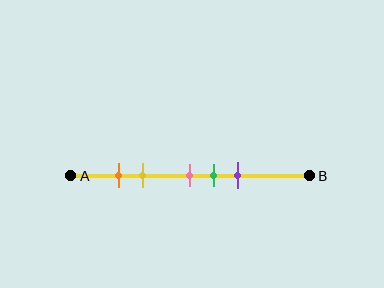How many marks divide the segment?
There are 5 marks dividing the segment.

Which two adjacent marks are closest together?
The orange and yellow marks are the closest adjacent pair.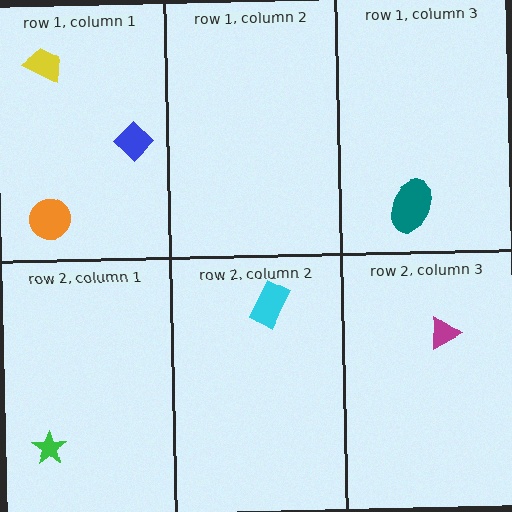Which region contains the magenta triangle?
The row 2, column 3 region.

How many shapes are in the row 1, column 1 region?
3.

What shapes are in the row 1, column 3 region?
The teal ellipse.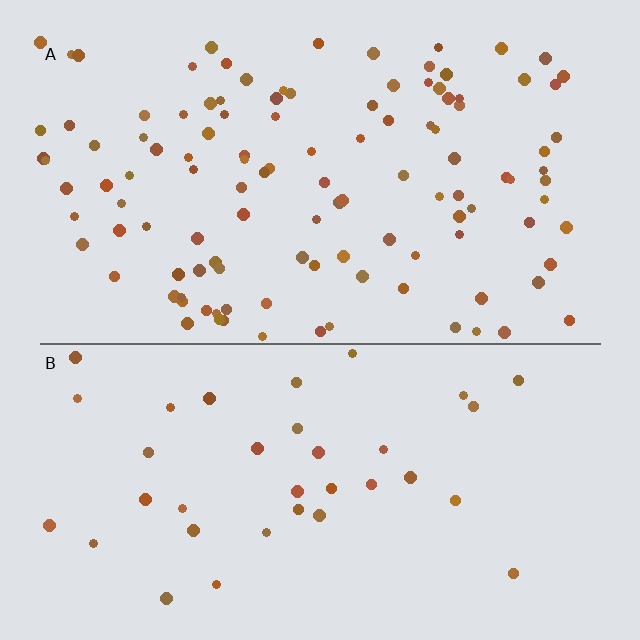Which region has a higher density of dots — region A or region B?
A (the top).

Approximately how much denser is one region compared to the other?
Approximately 3.2× — region A over region B.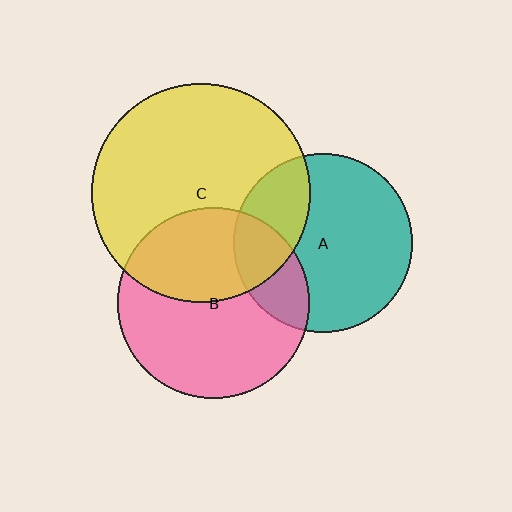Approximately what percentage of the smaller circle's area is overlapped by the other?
Approximately 40%.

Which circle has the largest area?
Circle C (yellow).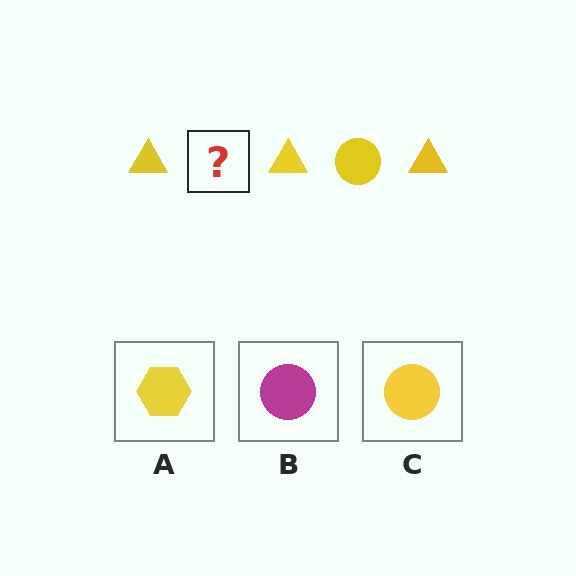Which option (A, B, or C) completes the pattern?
C.